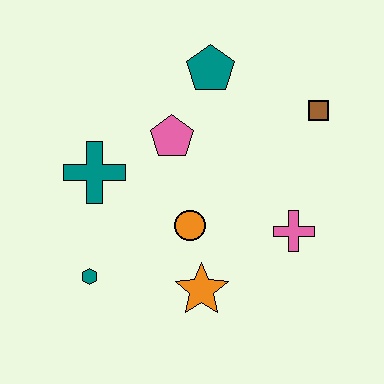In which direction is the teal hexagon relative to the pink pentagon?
The teal hexagon is below the pink pentagon.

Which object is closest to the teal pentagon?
The pink pentagon is closest to the teal pentagon.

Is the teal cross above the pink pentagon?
No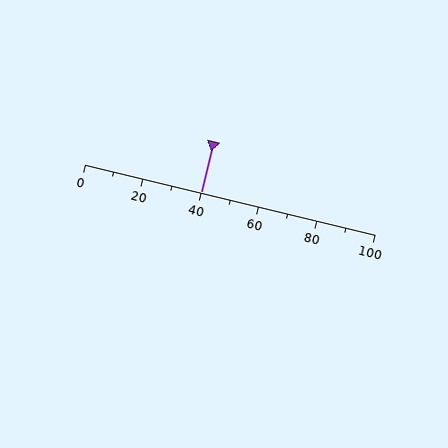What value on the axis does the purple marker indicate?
The marker indicates approximately 40.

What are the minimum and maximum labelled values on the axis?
The axis runs from 0 to 100.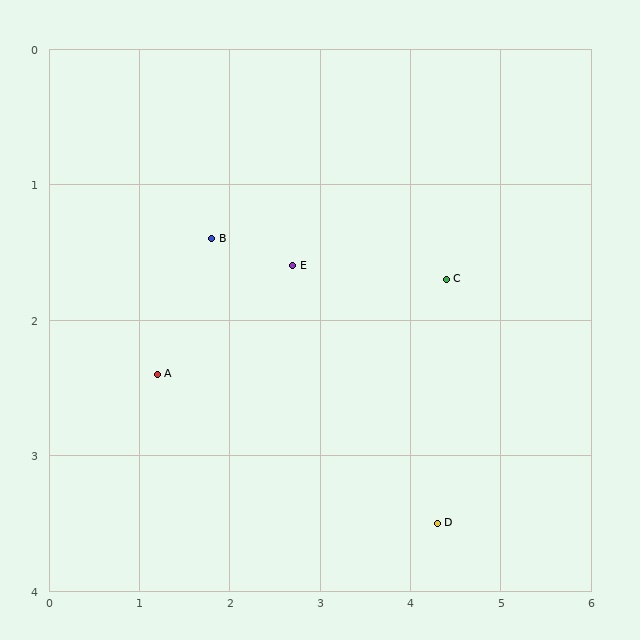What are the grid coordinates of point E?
Point E is at approximately (2.7, 1.6).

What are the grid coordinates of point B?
Point B is at approximately (1.8, 1.4).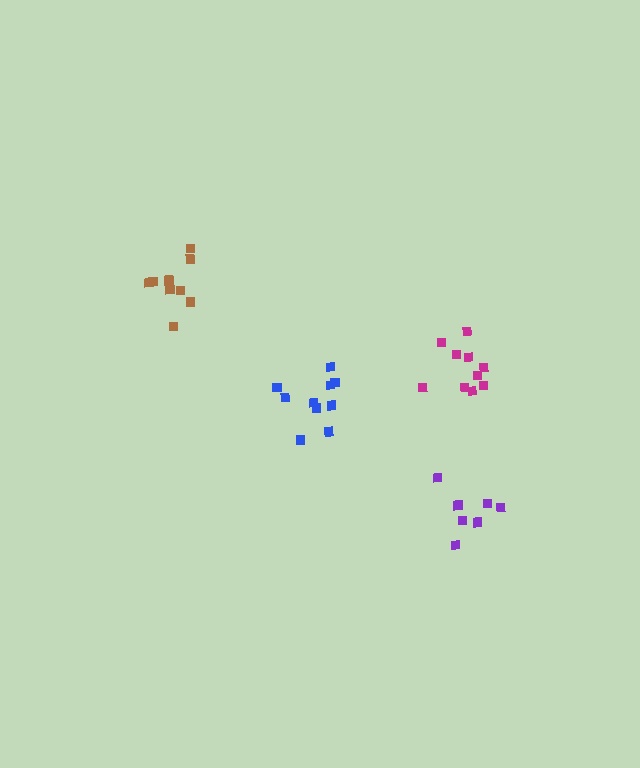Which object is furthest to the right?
The magenta cluster is rightmost.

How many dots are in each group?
Group 1: 10 dots, Group 2: 7 dots, Group 3: 10 dots, Group 4: 9 dots (36 total).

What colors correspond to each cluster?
The clusters are colored: magenta, purple, blue, brown.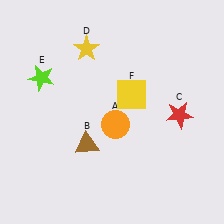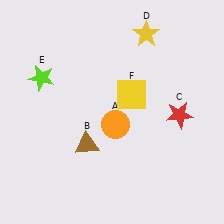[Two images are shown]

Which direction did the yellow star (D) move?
The yellow star (D) moved right.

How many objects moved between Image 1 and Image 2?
1 object moved between the two images.